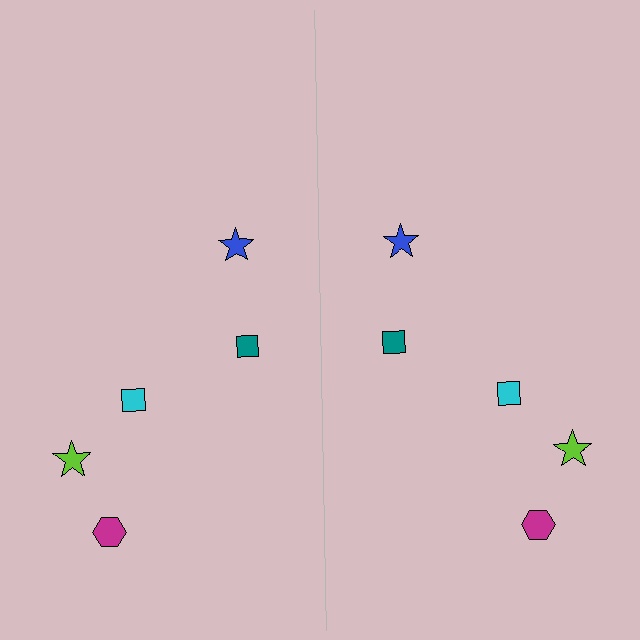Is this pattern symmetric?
Yes, this pattern has bilateral (reflection) symmetry.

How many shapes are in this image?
There are 10 shapes in this image.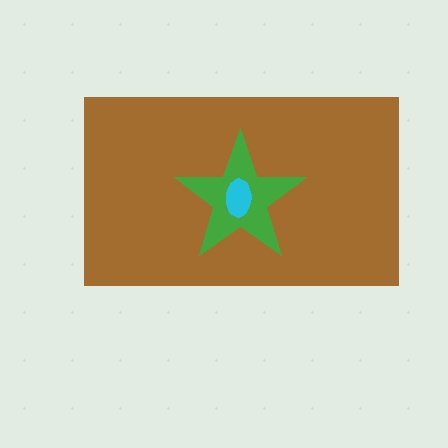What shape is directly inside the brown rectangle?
The green star.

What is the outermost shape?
The brown rectangle.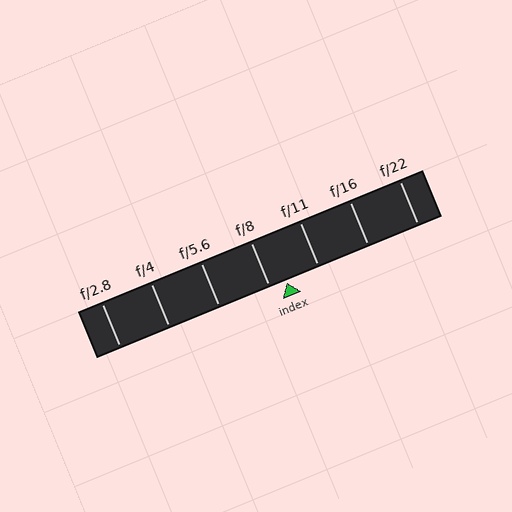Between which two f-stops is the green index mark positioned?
The index mark is between f/8 and f/11.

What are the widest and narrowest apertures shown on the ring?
The widest aperture shown is f/2.8 and the narrowest is f/22.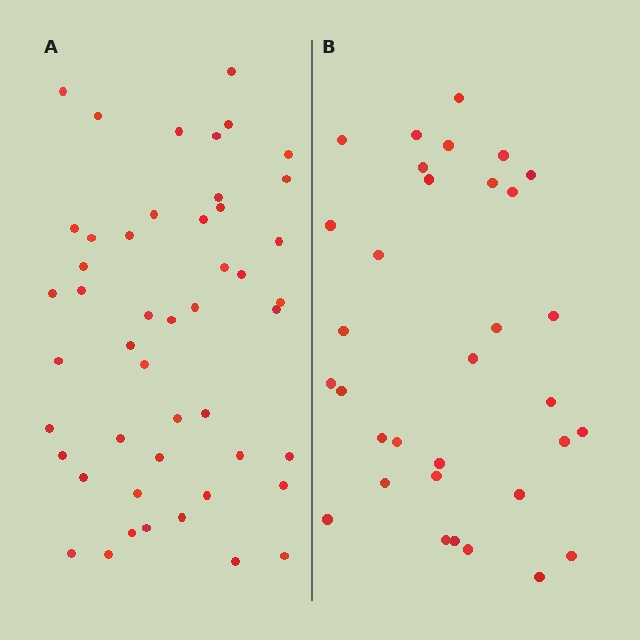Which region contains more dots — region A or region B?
Region A (the left region) has more dots.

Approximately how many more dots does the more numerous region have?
Region A has approximately 15 more dots than region B.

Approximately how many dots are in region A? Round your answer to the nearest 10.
About 50 dots. (The exact count is 48, which rounds to 50.)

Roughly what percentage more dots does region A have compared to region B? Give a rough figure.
About 45% more.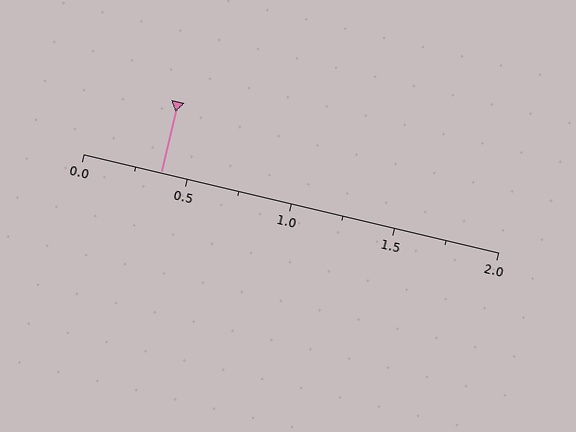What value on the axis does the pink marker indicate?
The marker indicates approximately 0.38.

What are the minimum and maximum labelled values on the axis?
The axis runs from 0.0 to 2.0.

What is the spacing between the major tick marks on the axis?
The major ticks are spaced 0.5 apart.